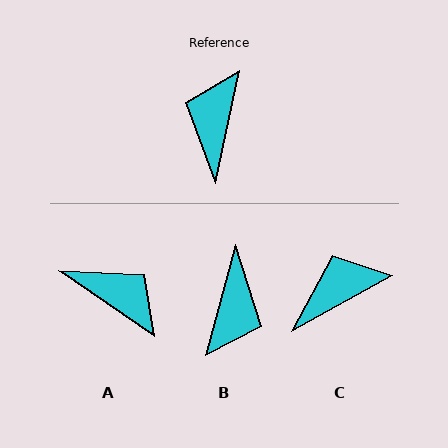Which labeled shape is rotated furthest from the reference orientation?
B, about 177 degrees away.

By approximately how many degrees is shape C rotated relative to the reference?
Approximately 49 degrees clockwise.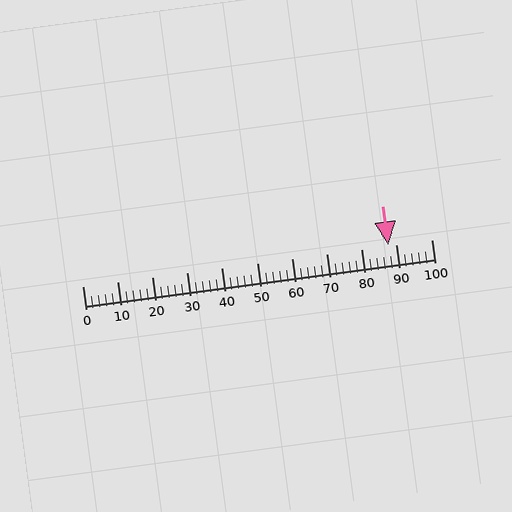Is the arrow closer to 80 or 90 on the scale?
The arrow is closer to 90.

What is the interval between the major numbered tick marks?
The major tick marks are spaced 10 units apart.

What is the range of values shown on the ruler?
The ruler shows values from 0 to 100.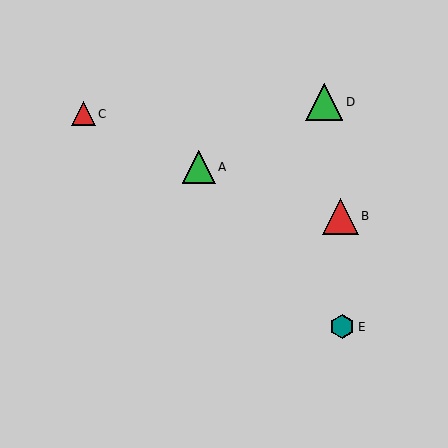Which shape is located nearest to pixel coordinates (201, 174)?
The green triangle (labeled A) at (199, 167) is nearest to that location.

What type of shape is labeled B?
Shape B is a red triangle.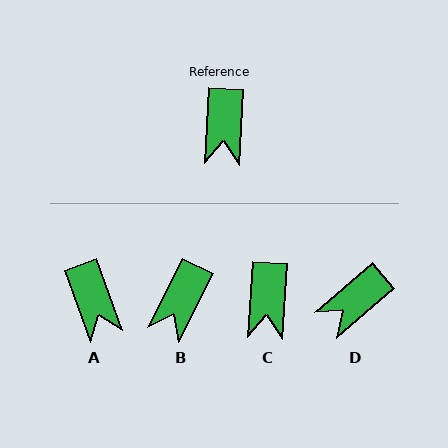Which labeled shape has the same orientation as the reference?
C.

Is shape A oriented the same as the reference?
No, it is off by about 23 degrees.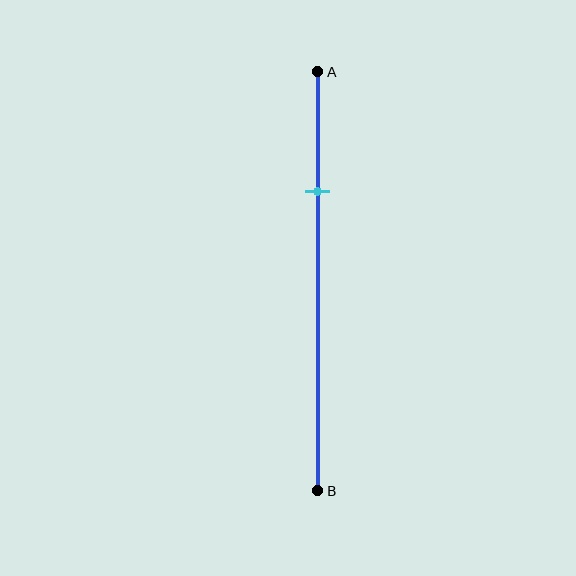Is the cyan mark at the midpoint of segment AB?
No, the mark is at about 30% from A, not at the 50% midpoint.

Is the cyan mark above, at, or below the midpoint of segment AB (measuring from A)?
The cyan mark is above the midpoint of segment AB.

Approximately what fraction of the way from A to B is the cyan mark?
The cyan mark is approximately 30% of the way from A to B.